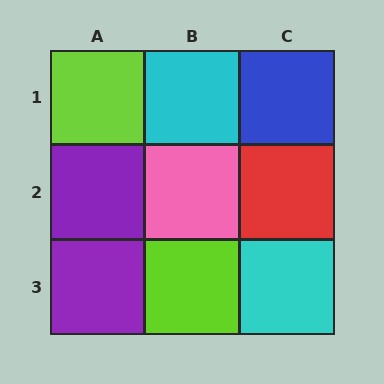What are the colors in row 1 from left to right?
Lime, cyan, blue.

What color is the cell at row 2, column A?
Purple.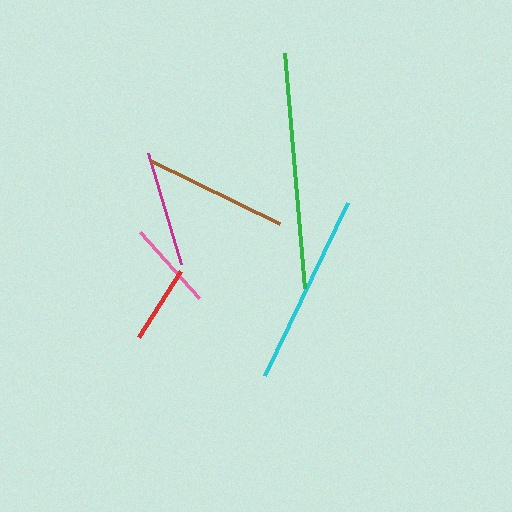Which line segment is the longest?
The green line is the longest at approximately 236 pixels.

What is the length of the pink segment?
The pink segment is approximately 88 pixels long.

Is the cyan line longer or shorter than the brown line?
The cyan line is longer than the brown line.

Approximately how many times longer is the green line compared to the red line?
The green line is approximately 3.0 times the length of the red line.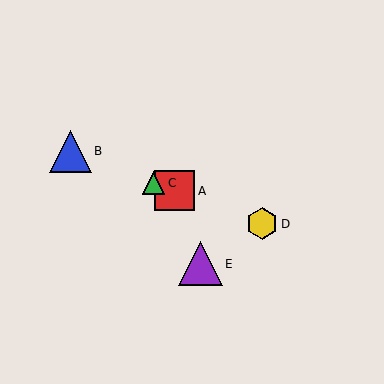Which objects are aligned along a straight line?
Objects A, B, C, D are aligned along a straight line.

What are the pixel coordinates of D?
Object D is at (262, 224).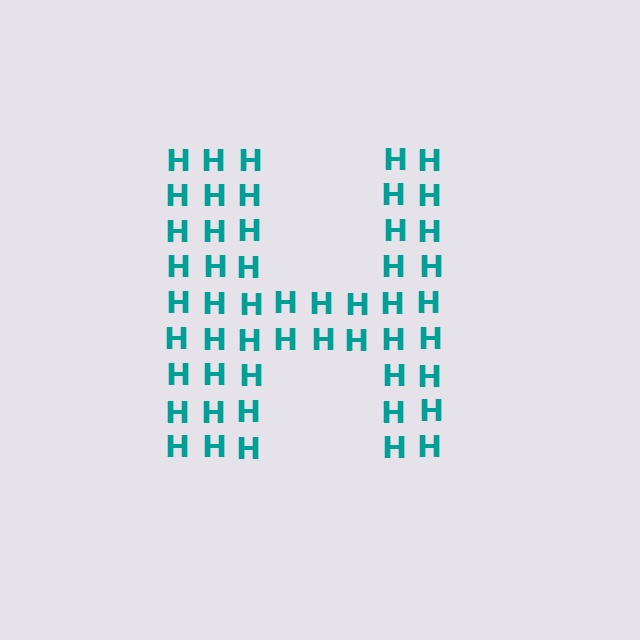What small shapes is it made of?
It is made of small letter H's.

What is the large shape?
The large shape is the letter H.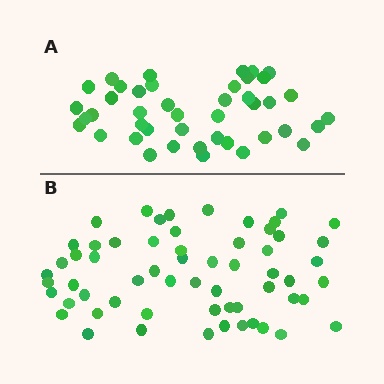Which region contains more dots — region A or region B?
Region B (the bottom region) has more dots.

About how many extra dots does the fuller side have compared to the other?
Region B has approximately 15 more dots than region A.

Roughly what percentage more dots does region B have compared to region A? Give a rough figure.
About 40% more.